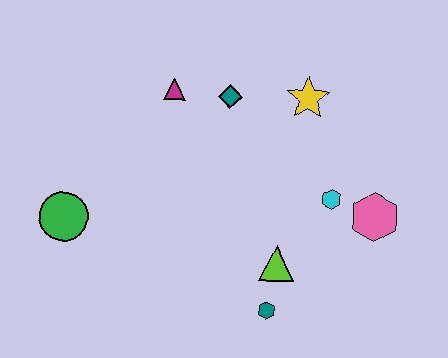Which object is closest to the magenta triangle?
The teal diamond is closest to the magenta triangle.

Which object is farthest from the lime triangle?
The green circle is farthest from the lime triangle.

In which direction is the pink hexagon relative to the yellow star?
The pink hexagon is below the yellow star.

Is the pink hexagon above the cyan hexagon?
No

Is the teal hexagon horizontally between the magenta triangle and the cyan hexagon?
Yes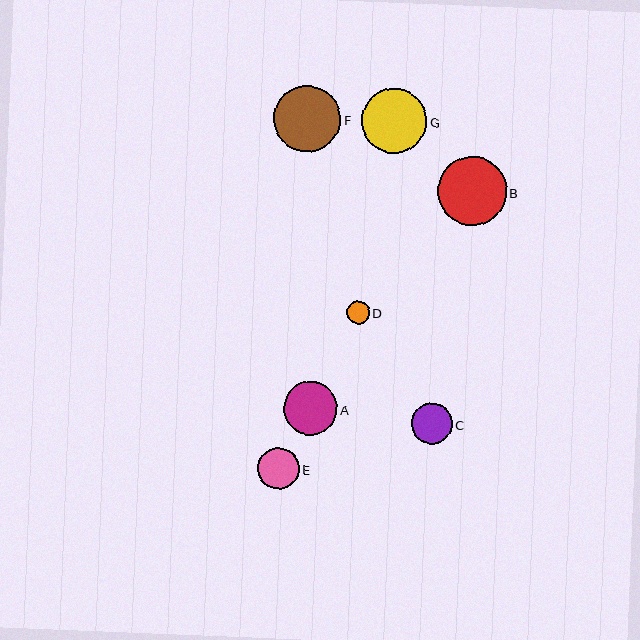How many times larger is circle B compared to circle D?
Circle B is approximately 3.0 times the size of circle D.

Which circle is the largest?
Circle B is the largest with a size of approximately 69 pixels.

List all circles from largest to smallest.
From largest to smallest: B, F, G, A, E, C, D.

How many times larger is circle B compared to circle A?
Circle B is approximately 1.3 times the size of circle A.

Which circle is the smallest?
Circle D is the smallest with a size of approximately 23 pixels.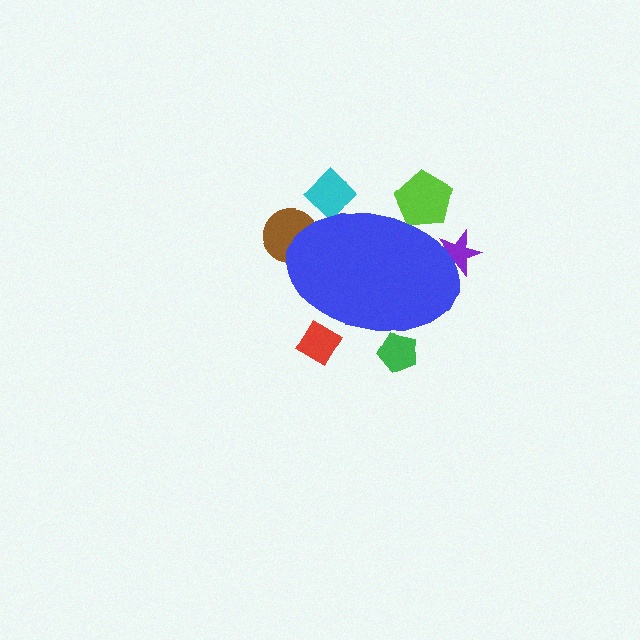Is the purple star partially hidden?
Yes, the purple star is partially hidden behind the blue ellipse.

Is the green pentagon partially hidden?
Yes, the green pentagon is partially hidden behind the blue ellipse.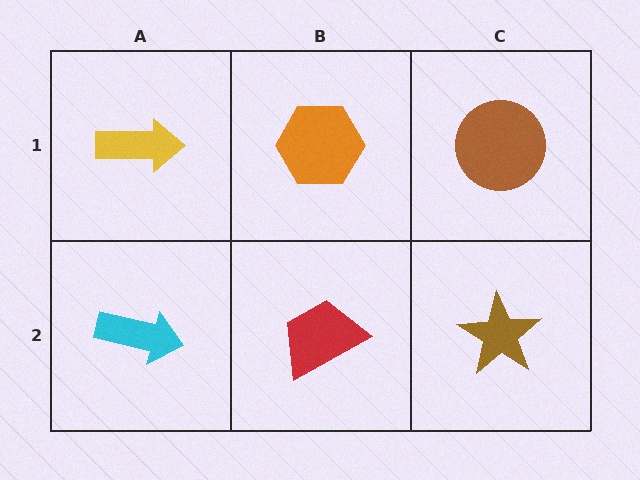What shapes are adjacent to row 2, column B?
An orange hexagon (row 1, column B), a cyan arrow (row 2, column A), a brown star (row 2, column C).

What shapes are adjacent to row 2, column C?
A brown circle (row 1, column C), a red trapezoid (row 2, column B).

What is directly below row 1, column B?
A red trapezoid.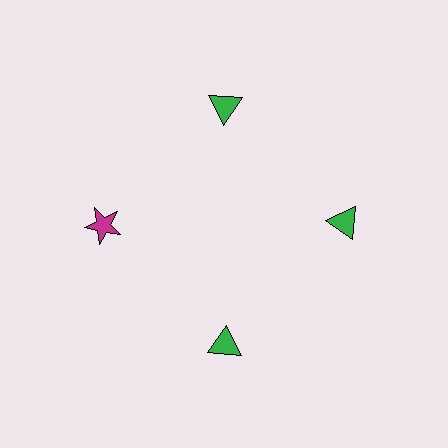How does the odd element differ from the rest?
It differs in both color (magenta instead of green) and shape (star instead of triangle).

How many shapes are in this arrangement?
There are 4 shapes arranged in a ring pattern.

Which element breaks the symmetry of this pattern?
The magenta star at roughly the 9 o'clock position breaks the symmetry. All other shapes are green triangles.